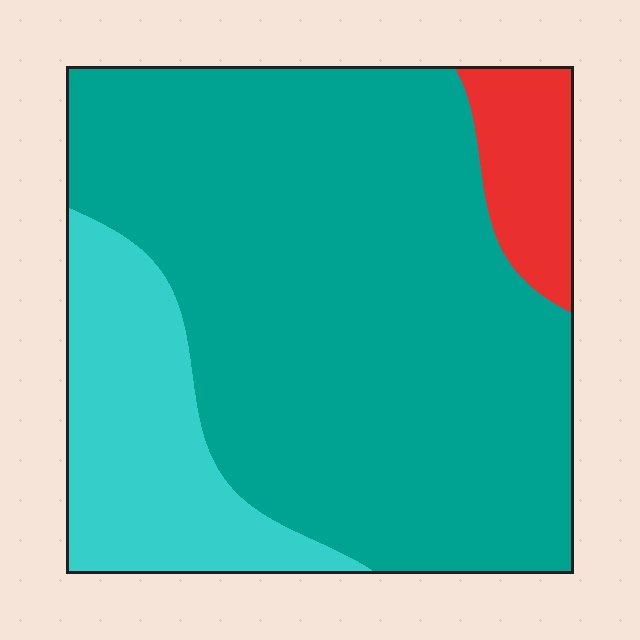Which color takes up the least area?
Red, at roughly 10%.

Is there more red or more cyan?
Cyan.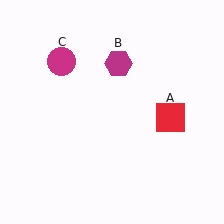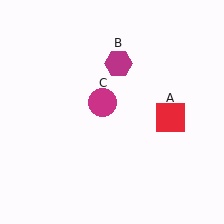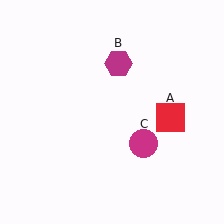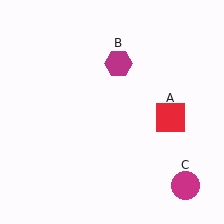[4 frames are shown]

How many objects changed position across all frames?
1 object changed position: magenta circle (object C).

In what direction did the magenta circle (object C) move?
The magenta circle (object C) moved down and to the right.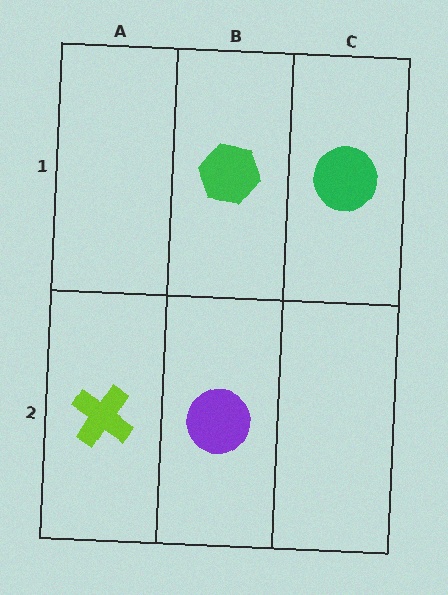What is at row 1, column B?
A green hexagon.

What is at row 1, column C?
A green circle.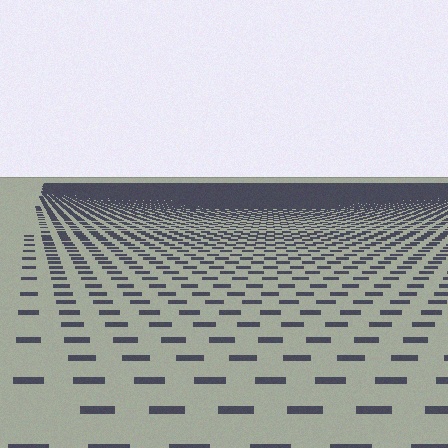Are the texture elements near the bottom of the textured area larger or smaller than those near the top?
Larger. Near the bottom, elements are closer to the viewer and appear at a bigger on-screen size.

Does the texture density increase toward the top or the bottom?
Density increases toward the top.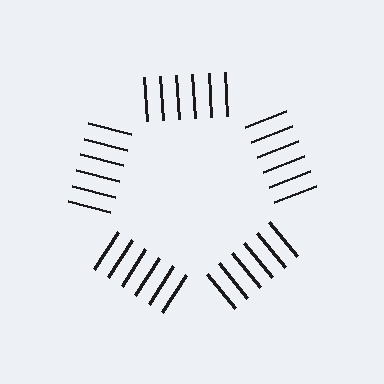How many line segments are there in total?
30 — 6 along each of the 5 edges.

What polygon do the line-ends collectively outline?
An illusory pentagon — the line segments terminate on its edges but no continuous stroke is drawn.